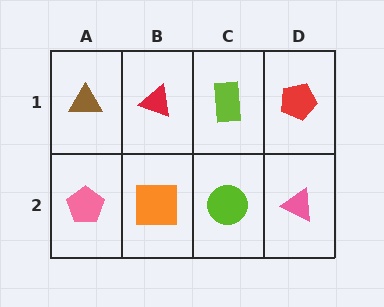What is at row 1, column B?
A red triangle.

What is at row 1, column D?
A red pentagon.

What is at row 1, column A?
A brown triangle.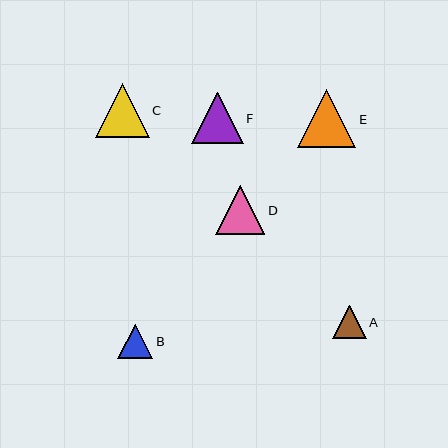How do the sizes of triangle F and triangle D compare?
Triangle F and triangle D are approximately the same size.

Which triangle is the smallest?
Triangle A is the smallest with a size of approximately 34 pixels.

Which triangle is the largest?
Triangle E is the largest with a size of approximately 59 pixels.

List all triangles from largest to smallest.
From largest to smallest: E, C, F, D, B, A.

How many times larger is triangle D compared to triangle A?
Triangle D is approximately 1.5 times the size of triangle A.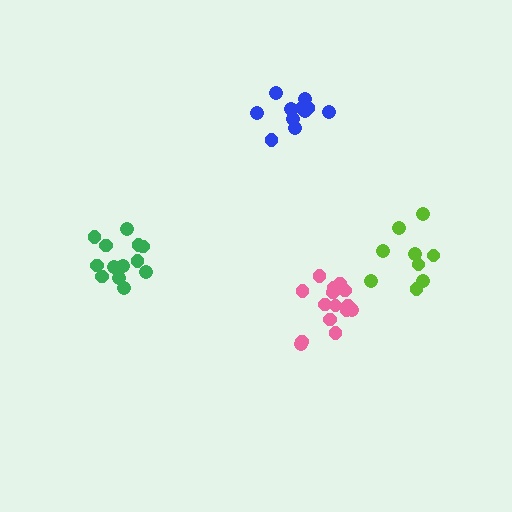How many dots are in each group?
Group 1: 11 dots, Group 2: 15 dots, Group 3: 14 dots, Group 4: 9 dots (49 total).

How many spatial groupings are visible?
There are 4 spatial groupings.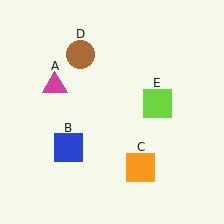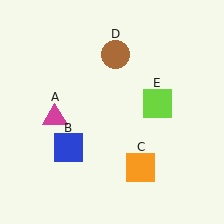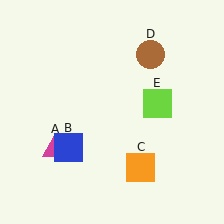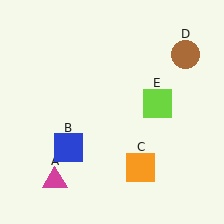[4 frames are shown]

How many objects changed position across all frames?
2 objects changed position: magenta triangle (object A), brown circle (object D).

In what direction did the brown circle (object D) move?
The brown circle (object D) moved right.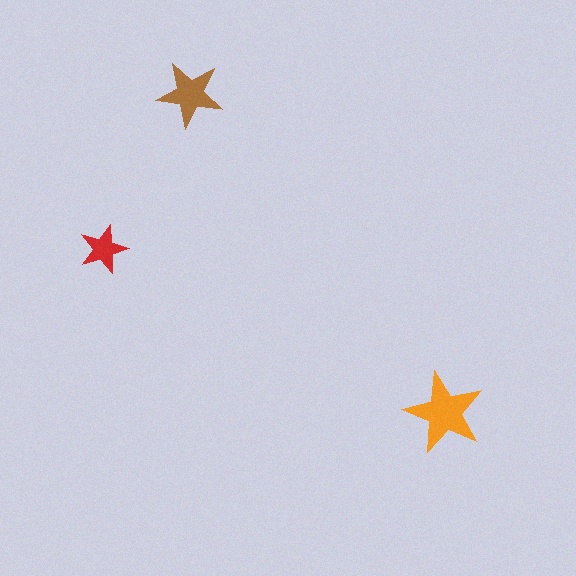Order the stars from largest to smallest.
the orange one, the brown one, the red one.